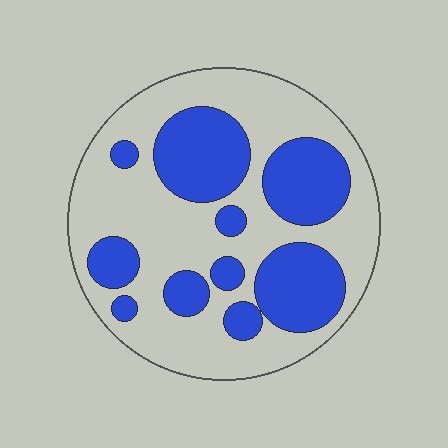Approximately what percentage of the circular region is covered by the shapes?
Approximately 35%.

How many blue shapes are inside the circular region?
10.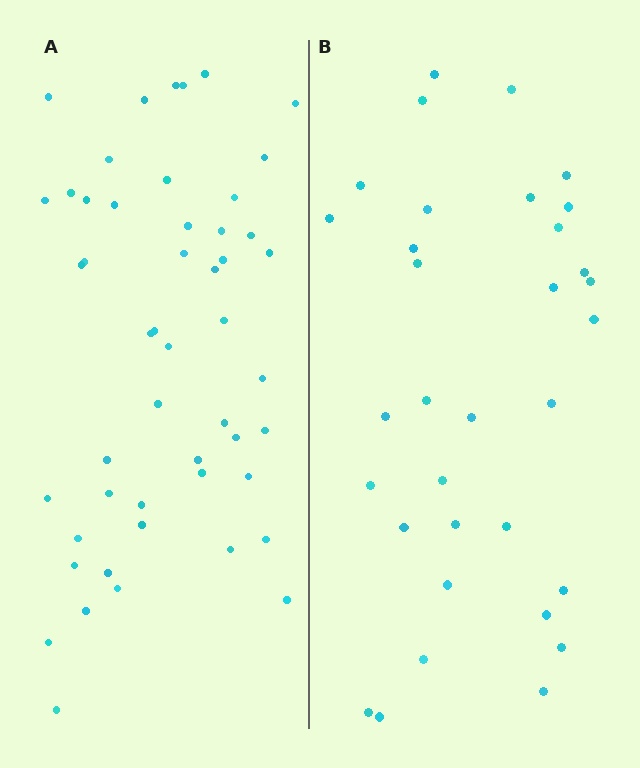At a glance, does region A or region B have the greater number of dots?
Region A (the left region) has more dots.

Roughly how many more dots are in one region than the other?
Region A has approximately 15 more dots than region B.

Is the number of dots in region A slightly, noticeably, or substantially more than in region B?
Region A has substantially more. The ratio is roughly 1.5 to 1.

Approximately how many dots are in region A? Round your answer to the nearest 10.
About 50 dots.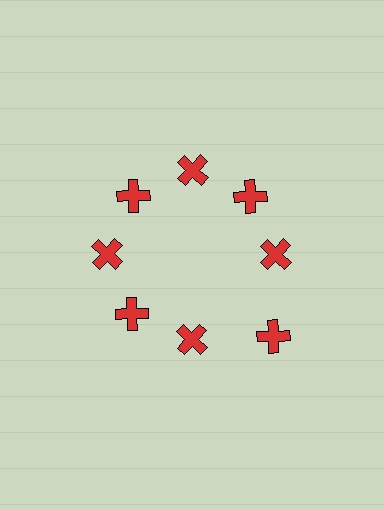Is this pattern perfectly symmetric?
No. The 8 red crosses are arranged in a ring, but one element near the 4 o'clock position is pushed outward from the center, breaking the 8-fold rotational symmetry.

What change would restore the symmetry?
The symmetry would be restored by moving it inward, back onto the ring so that all 8 crosses sit at equal angles and equal distance from the center.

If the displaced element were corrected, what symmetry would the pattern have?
It would have 8-fold rotational symmetry — the pattern would map onto itself every 45 degrees.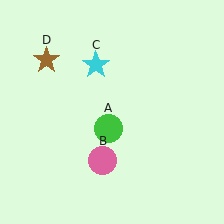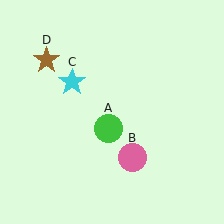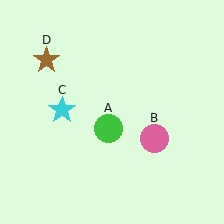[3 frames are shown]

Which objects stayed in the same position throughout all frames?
Green circle (object A) and brown star (object D) remained stationary.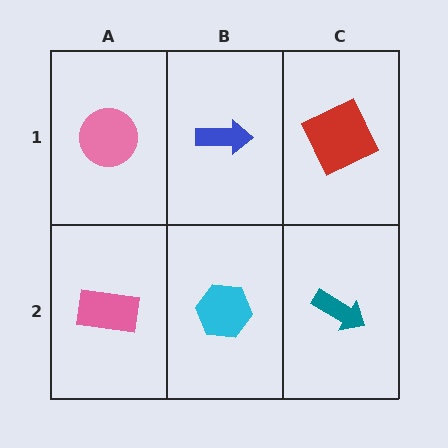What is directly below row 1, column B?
A cyan hexagon.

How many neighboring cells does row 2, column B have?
3.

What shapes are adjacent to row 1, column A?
A pink rectangle (row 2, column A), a blue arrow (row 1, column B).